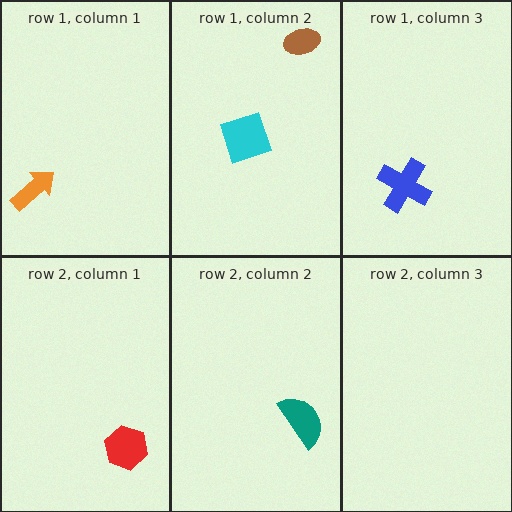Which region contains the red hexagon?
The row 2, column 1 region.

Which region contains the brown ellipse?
The row 1, column 2 region.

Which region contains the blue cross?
The row 1, column 3 region.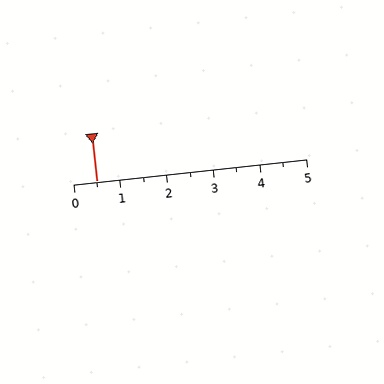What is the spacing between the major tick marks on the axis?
The major ticks are spaced 1 apart.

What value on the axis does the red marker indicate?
The marker indicates approximately 0.5.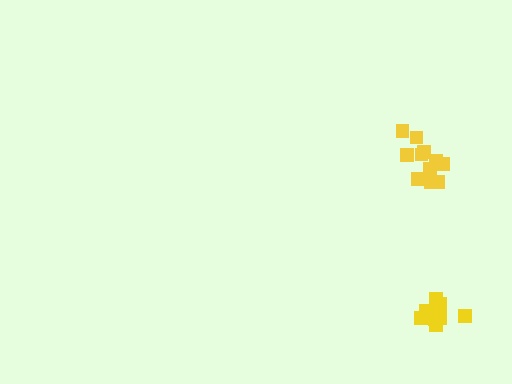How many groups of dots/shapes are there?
There are 2 groups.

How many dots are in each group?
Group 1: 9 dots, Group 2: 11 dots (20 total).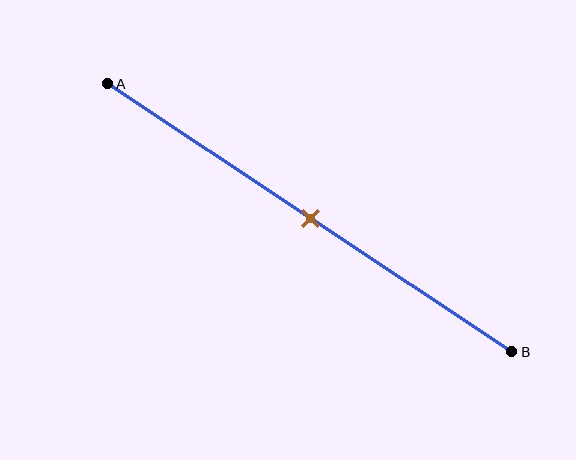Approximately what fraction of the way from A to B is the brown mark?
The brown mark is approximately 50% of the way from A to B.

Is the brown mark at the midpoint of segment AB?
Yes, the mark is approximately at the midpoint.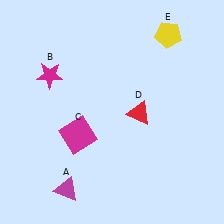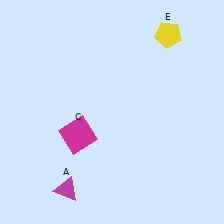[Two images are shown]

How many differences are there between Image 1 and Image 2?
There are 2 differences between the two images.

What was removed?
The magenta star (B), the red triangle (D) were removed in Image 2.